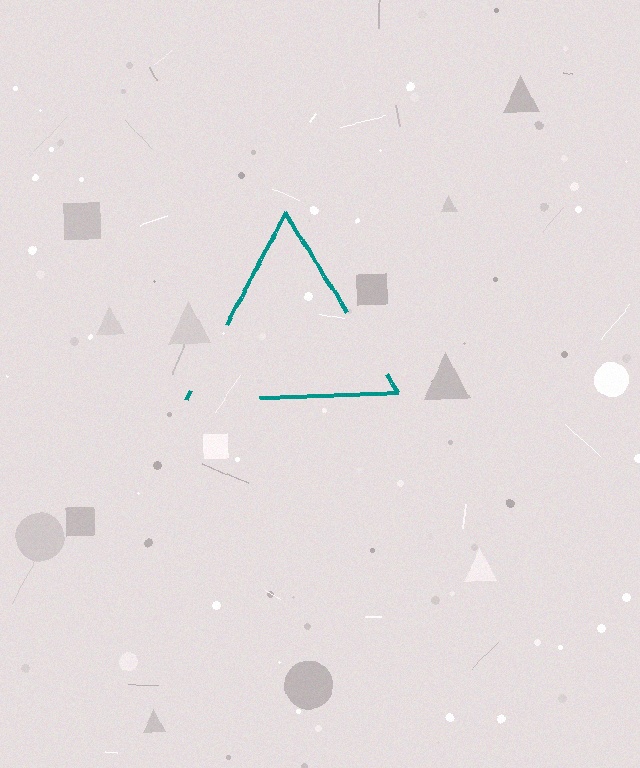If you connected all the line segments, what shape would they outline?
They would outline a triangle.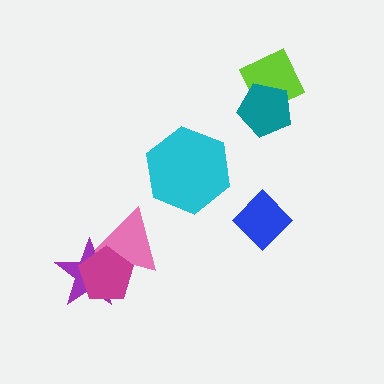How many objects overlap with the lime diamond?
1 object overlaps with the lime diamond.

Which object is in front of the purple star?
The magenta pentagon is in front of the purple star.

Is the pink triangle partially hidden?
Yes, it is partially covered by another shape.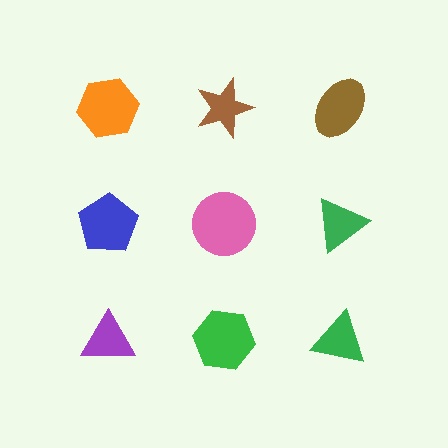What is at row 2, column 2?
A pink circle.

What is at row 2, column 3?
A green triangle.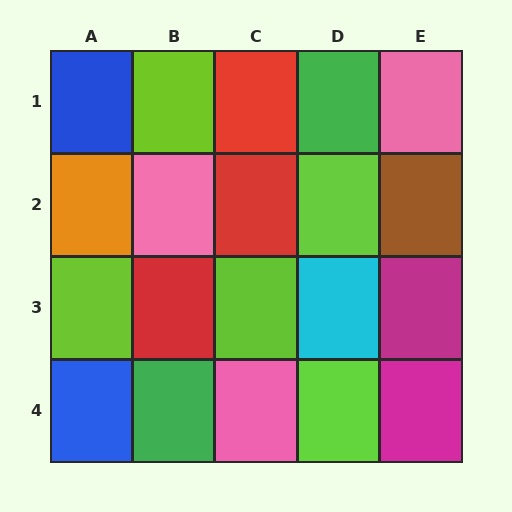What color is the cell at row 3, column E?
Magenta.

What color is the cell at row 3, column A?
Lime.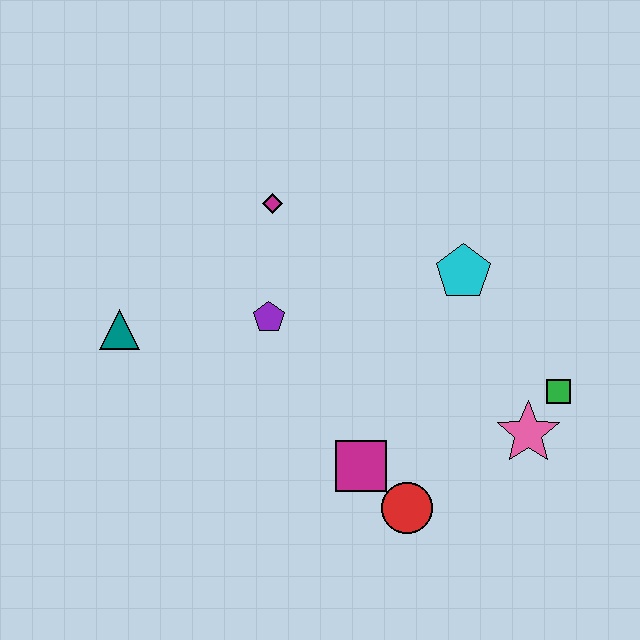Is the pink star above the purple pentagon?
No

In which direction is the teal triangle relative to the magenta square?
The teal triangle is to the left of the magenta square.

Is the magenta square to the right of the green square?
No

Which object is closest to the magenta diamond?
The purple pentagon is closest to the magenta diamond.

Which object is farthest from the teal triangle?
The green square is farthest from the teal triangle.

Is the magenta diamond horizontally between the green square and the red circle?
No